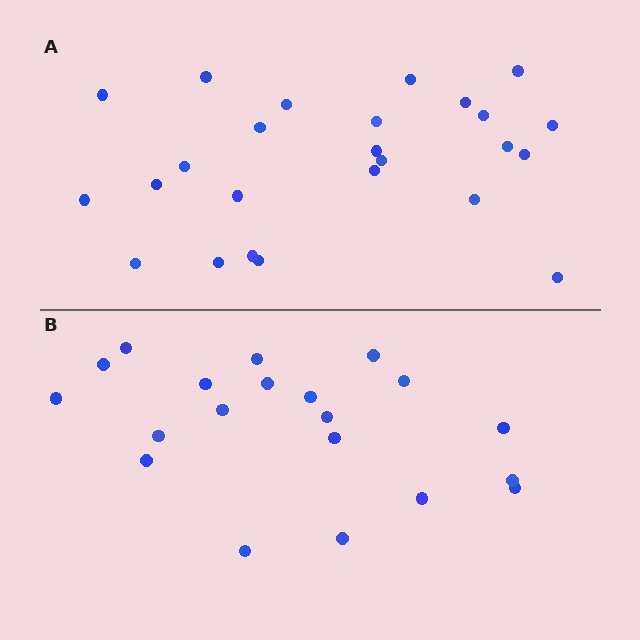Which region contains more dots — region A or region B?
Region A (the top region) has more dots.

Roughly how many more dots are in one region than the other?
Region A has about 5 more dots than region B.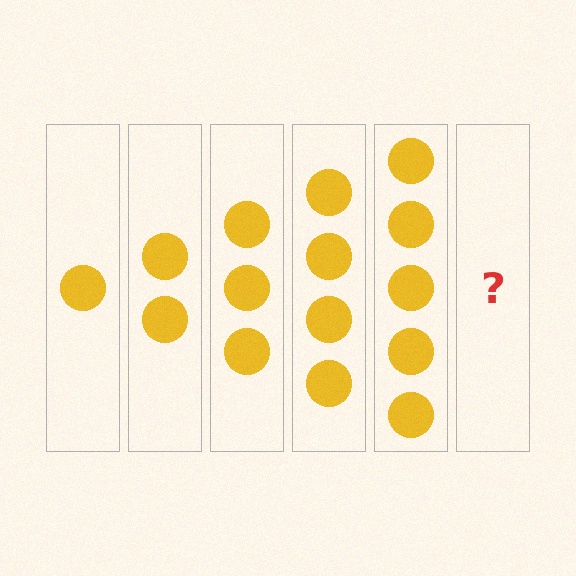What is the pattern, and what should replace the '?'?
The pattern is that each step adds one more circle. The '?' should be 6 circles.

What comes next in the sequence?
The next element should be 6 circles.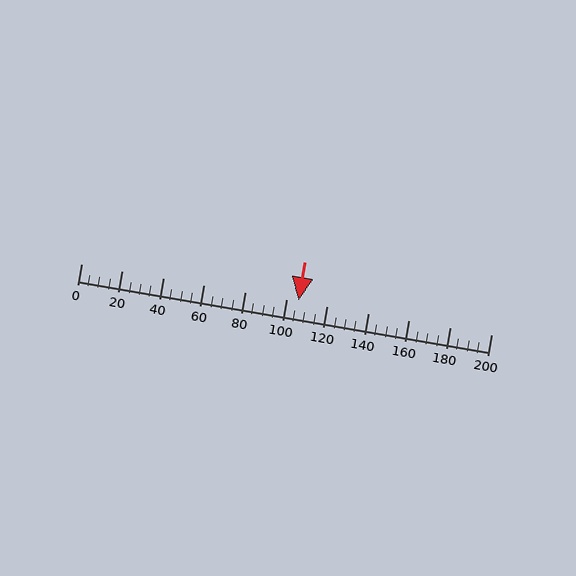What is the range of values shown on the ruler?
The ruler shows values from 0 to 200.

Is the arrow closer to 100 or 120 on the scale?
The arrow is closer to 100.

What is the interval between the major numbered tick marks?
The major tick marks are spaced 20 units apart.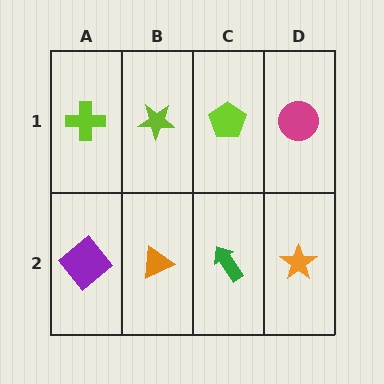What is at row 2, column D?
An orange star.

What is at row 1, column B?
A lime star.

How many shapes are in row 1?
4 shapes.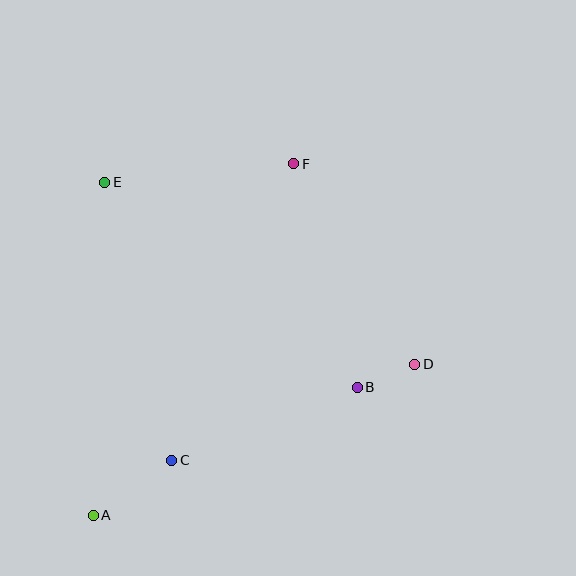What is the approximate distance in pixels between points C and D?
The distance between C and D is approximately 261 pixels.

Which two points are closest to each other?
Points B and D are closest to each other.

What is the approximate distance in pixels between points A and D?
The distance between A and D is approximately 355 pixels.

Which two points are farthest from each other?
Points A and F are farthest from each other.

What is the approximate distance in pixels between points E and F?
The distance between E and F is approximately 190 pixels.